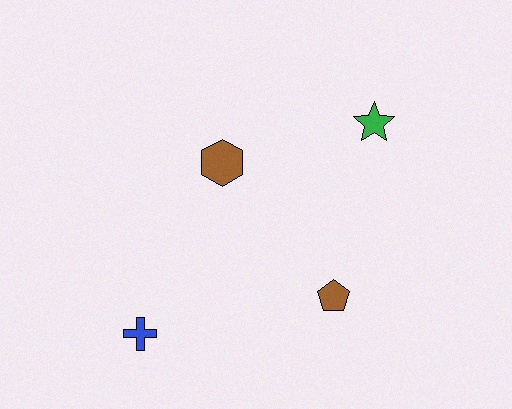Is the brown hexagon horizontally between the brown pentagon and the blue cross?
Yes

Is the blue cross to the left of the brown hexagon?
Yes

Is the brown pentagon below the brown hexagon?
Yes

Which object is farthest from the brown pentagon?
The blue cross is farthest from the brown pentagon.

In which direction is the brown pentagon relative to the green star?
The brown pentagon is below the green star.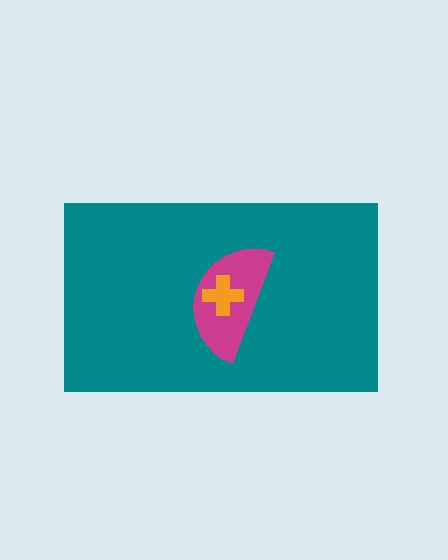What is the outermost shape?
The teal rectangle.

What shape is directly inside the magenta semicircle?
The orange cross.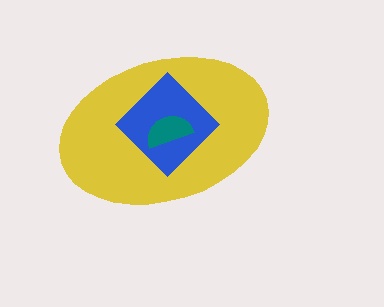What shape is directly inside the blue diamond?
The teal semicircle.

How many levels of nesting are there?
3.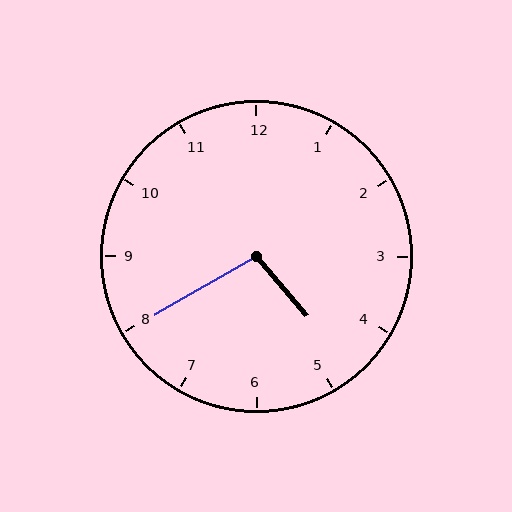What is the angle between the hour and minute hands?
Approximately 100 degrees.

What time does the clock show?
4:40.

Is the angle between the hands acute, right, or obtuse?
It is obtuse.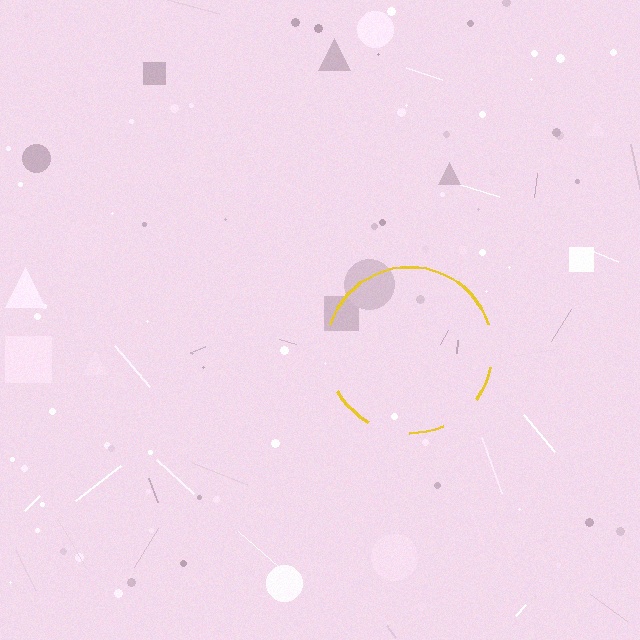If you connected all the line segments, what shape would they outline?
They would outline a circle.